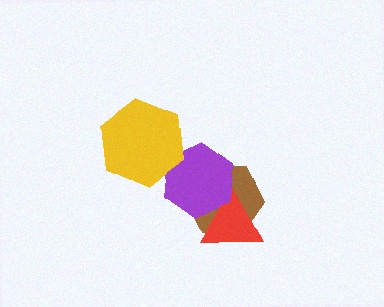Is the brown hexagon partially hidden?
Yes, it is partially covered by another shape.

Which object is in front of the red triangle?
The purple hexagon is in front of the red triangle.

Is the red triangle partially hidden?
Yes, it is partially covered by another shape.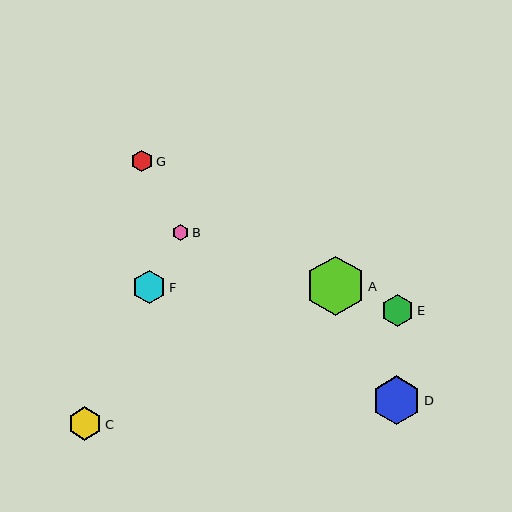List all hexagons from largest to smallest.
From largest to smallest: A, D, C, F, E, G, B.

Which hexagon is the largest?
Hexagon A is the largest with a size of approximately 59 pixels.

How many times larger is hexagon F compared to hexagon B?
Hexagon F is approximately 2.1 times the size of hexagon B.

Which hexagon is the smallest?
Hexagon B is the smallest with a size of approximately 16 pixels.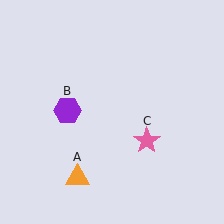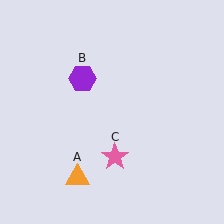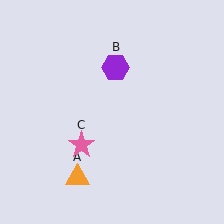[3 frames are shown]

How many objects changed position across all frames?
2 objects changed position: purple hexagon (object B), pink star (object C).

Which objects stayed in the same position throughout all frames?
Orange triangle (object A) remained stationary.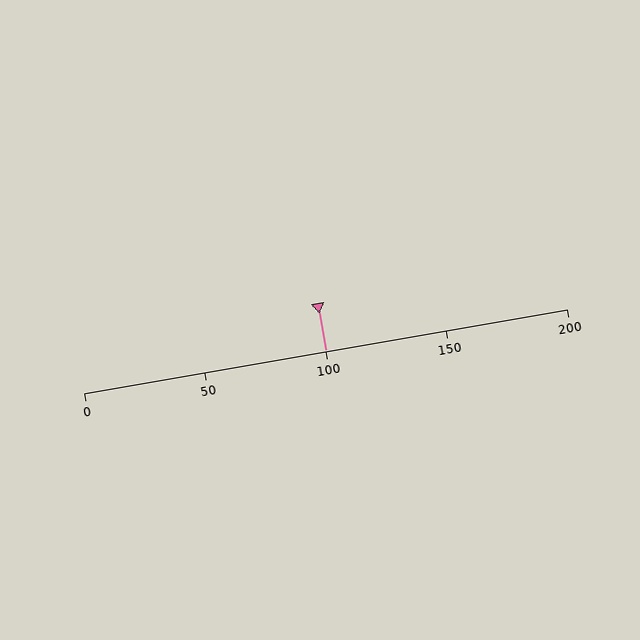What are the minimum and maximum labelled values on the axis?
The axis runs from 0 to 200.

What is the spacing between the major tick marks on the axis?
The major ticks are spaced 50 apart.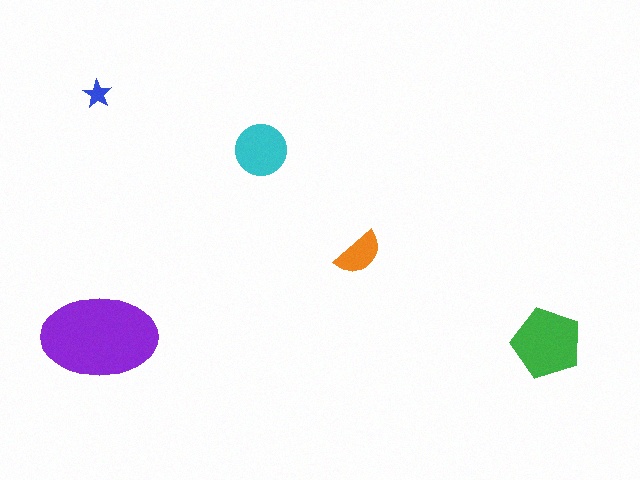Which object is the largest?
The purple ellipse.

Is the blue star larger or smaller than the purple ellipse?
Smaller.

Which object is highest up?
The blue star is topmost.